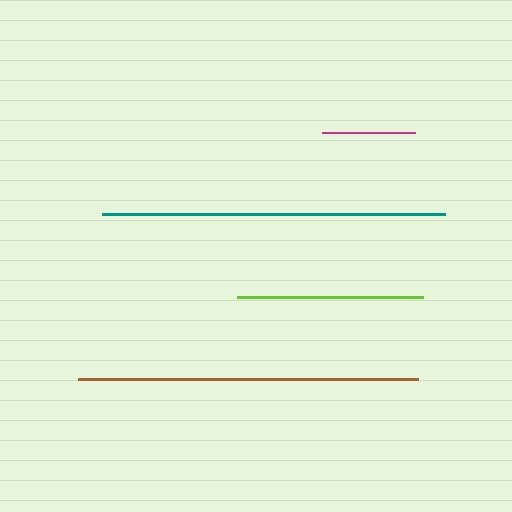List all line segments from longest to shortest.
From longest to shortest: teal, brown, lime, magenta.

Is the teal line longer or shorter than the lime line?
The teal line is longer than the lime line.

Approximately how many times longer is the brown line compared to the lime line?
The brown line is approximately 1.8 times the length of the lime line.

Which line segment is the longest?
The teal line is the longest at approximately 343 pixels.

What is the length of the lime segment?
The lime segment is approximately 187 pixels long.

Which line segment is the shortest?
The magenta line is the shortest at approximately 93 pixels.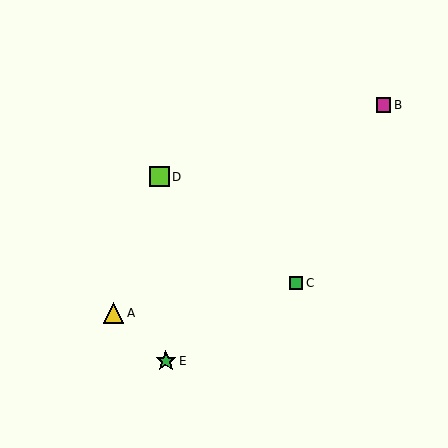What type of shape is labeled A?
Shape A is a yellow triangle.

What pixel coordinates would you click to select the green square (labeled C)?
Click at (296, 283) to select the green square C.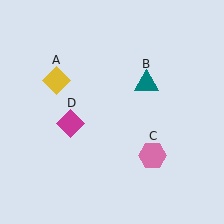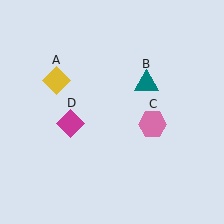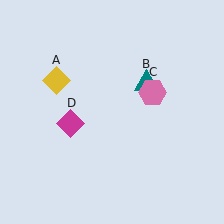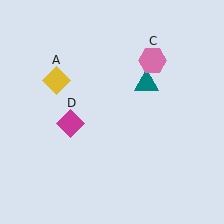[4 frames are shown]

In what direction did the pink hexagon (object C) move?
The pink hexagon (object C) moved up.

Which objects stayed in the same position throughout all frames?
Yellow diamond (object A) and teal triangle (object B) and magenta diamond (object D) remained stationary.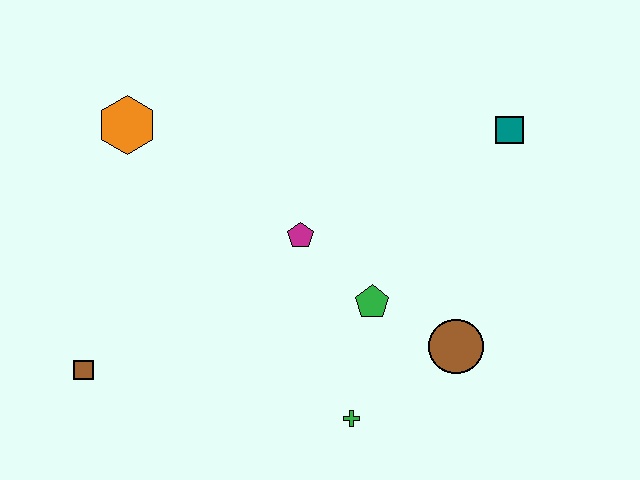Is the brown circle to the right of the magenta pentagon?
Yes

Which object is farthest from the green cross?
The orange hexagon is farthest from the green cross.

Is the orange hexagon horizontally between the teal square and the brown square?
Yes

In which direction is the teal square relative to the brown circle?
The teal square is above the brown circle.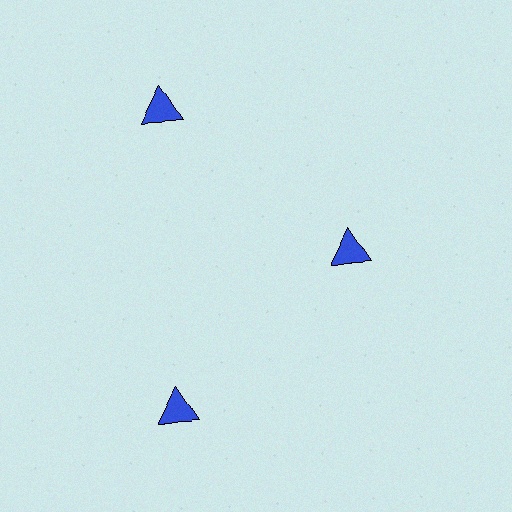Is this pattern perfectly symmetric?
No. The 3 blue triangles are arranged in a ring, but one element near the 3 o'clock position is pulled inward toward the center, breaking the 3-fold rotational symmetry.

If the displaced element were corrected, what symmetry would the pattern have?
It would have 3-fold rotational symmetry — the pattern would map onto itself every 120 degrees.